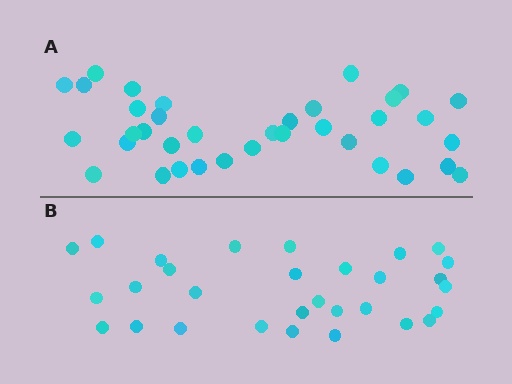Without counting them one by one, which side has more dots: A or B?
Region A (the top region) has more dots.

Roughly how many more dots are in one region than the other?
Region A has about 6 more dots than region B.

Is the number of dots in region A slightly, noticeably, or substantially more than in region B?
Region A has only slightly more — the two regions are fairly close. The ratio is roughly 1.2 to 1.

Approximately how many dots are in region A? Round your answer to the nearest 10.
About 40 dots. (The exact count is 36, which rounds to 40.)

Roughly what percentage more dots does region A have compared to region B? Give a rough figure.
About 20% more.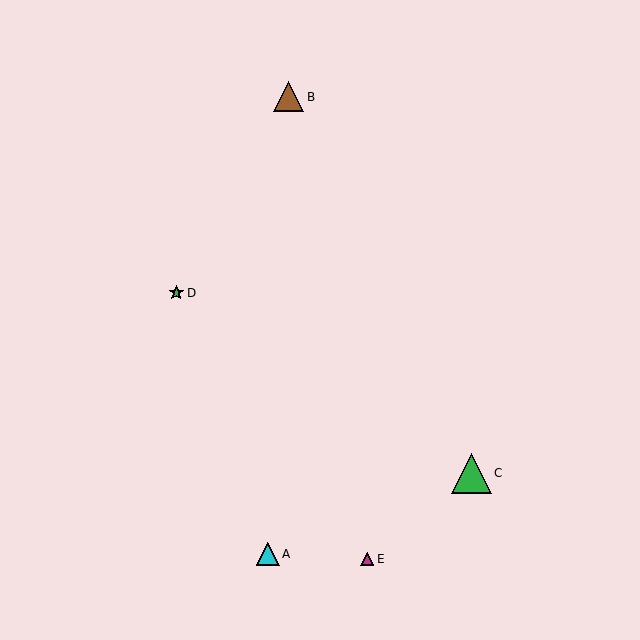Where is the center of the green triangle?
The center of the green triangle is at (472, 474).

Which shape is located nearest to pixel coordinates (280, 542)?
The cyan triangle (labeled A) at (268, 554) is nearest to that location.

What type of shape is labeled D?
Shape D is a green star.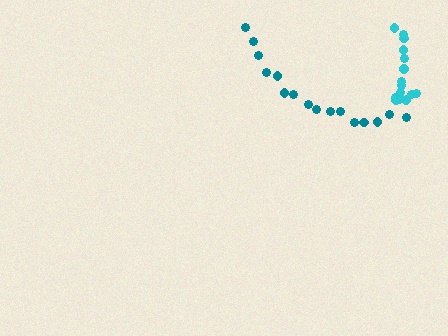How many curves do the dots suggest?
There are 2 distinct paths.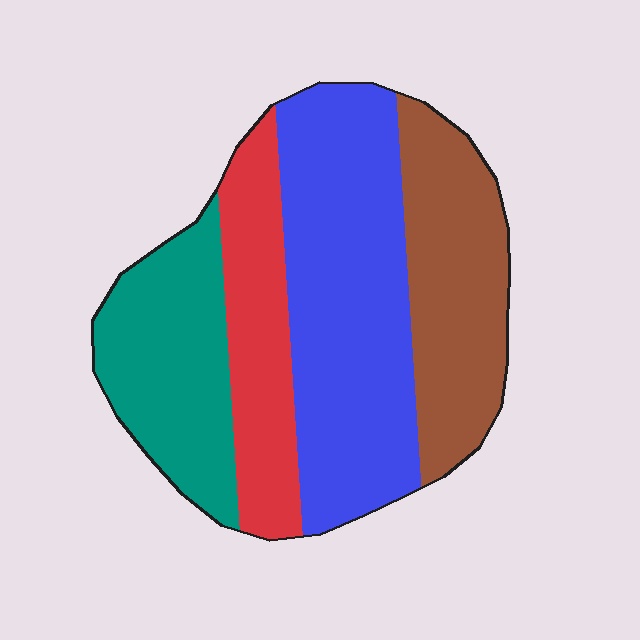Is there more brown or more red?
Brown.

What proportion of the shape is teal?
Teal covers 21% of the shape.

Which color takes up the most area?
Blue, at roughly 35%.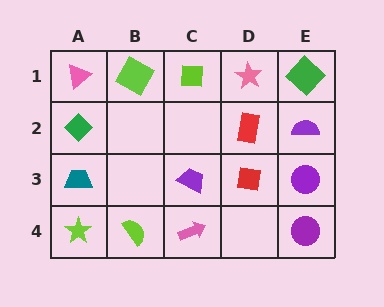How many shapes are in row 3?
4 shapes.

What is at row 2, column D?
A red rectangle.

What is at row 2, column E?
A purple semicircle.